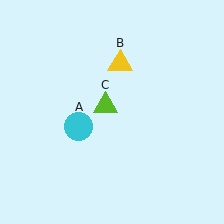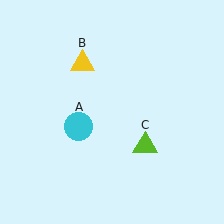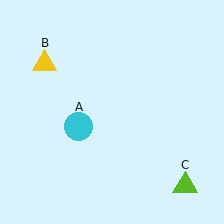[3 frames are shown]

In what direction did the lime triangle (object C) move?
The lime triangle (object C) moved down and to the right.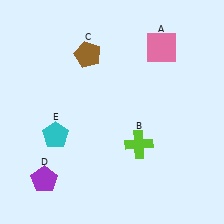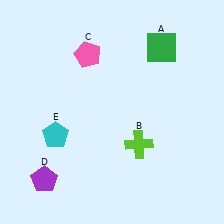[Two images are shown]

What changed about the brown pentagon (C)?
In Image 1, C is brown. In Image 2, it changed to pink.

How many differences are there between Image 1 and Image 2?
There are 2 differences between the two images.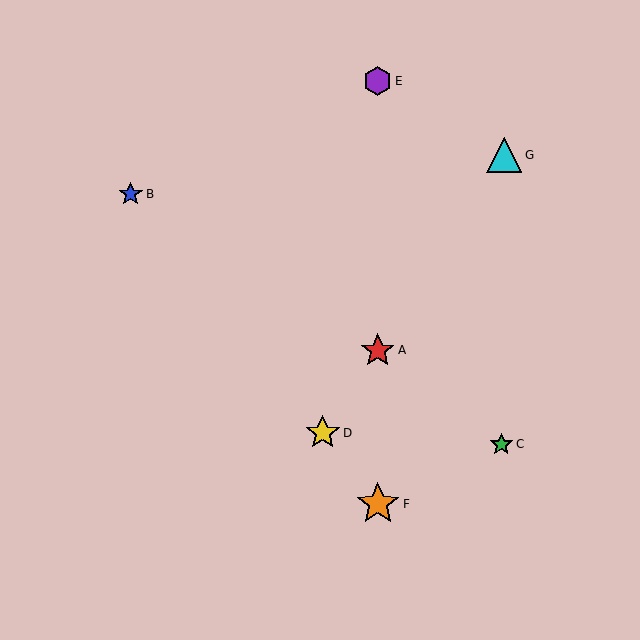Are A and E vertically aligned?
Yes, both are at x≈378.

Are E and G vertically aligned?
No, E is at x≈378 and G is at x≈504.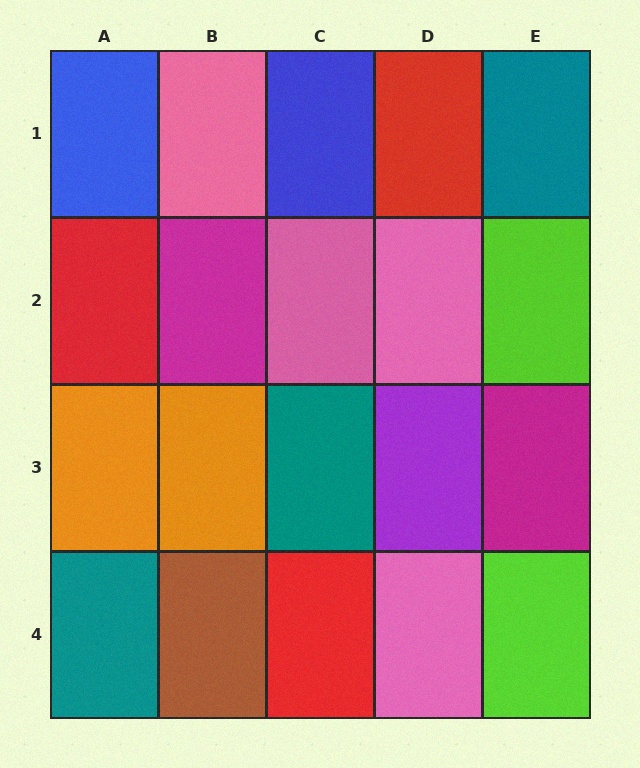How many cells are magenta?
2 cells are magenta.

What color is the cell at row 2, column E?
Lime.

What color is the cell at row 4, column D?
Pink.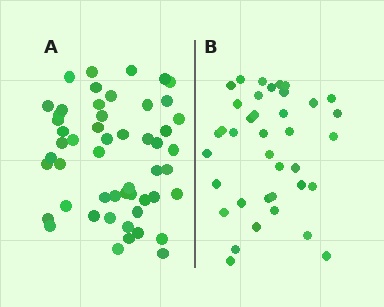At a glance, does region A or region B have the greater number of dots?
Region A (the left region) has more dots.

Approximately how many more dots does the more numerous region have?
Region A has approximately 15 more dots than region B.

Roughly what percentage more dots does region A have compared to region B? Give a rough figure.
About 35% more.